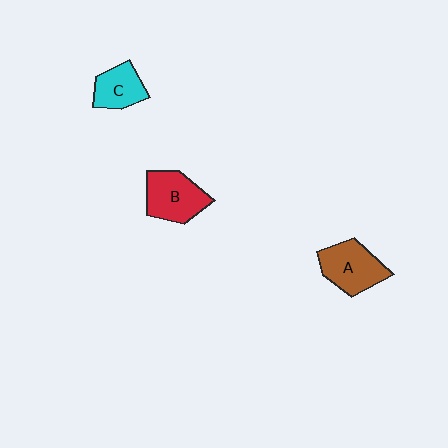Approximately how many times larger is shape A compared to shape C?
Approximately 1.4 times.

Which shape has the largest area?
Shape A (brown).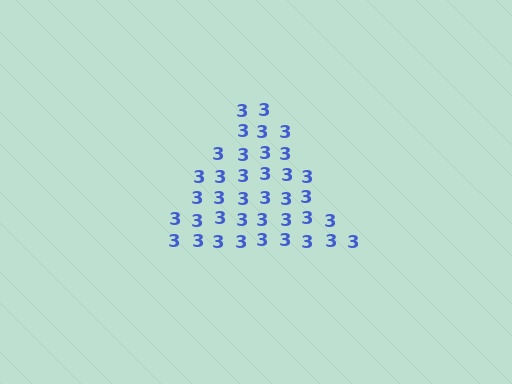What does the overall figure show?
The overall figure shows a triangle.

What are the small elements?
The small elements are digit 3's.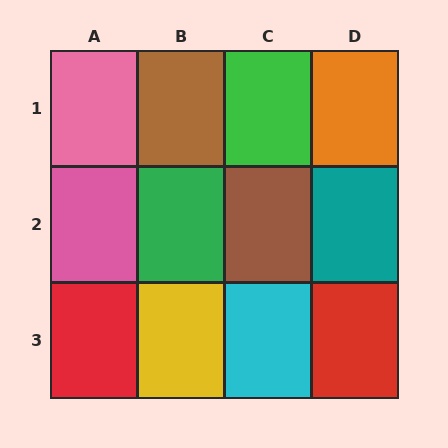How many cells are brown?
2 cells are brown.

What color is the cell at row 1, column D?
Orange.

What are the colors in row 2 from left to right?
Pink, green, brown, teal.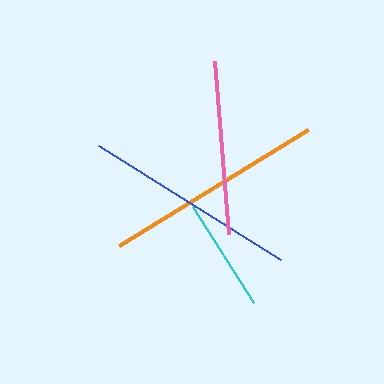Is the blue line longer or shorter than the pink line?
The blue line is longer than the pink line.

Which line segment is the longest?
The orange line is the longest at approximately 221 pixels.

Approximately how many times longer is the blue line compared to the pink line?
The blue line is approximately 1.2 times the length of the pink line.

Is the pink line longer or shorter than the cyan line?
The pink line is longer than the cyan line.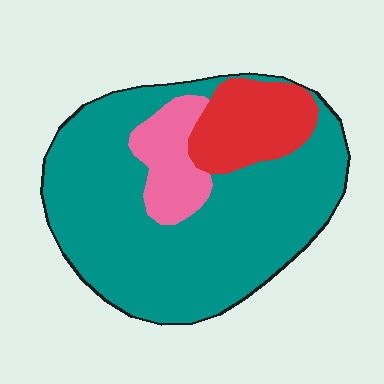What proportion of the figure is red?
Red covers about 15% of the figure.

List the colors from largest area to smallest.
From largest to smallest: teal, red, pink.